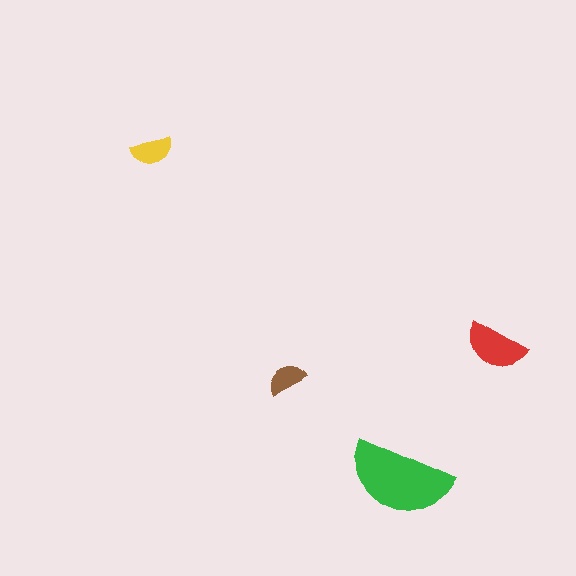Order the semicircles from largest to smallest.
the green one, the red one, the yellow one, the brown one.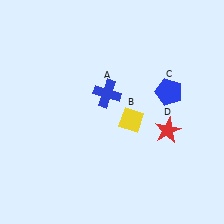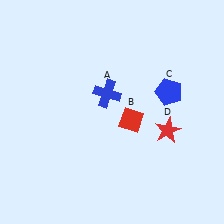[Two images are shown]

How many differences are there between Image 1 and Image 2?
There is 1 difference between the two images.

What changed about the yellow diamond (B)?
In Image 1, B is yellow. In Image 2, it changed to red.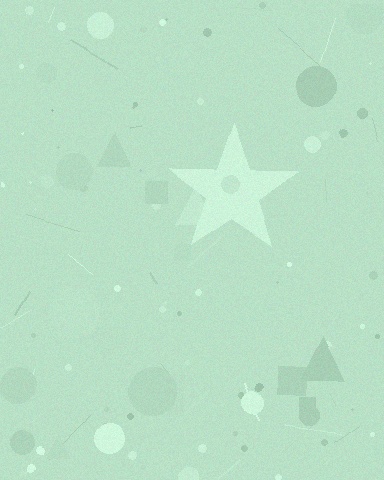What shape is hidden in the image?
A star is hidden in the image.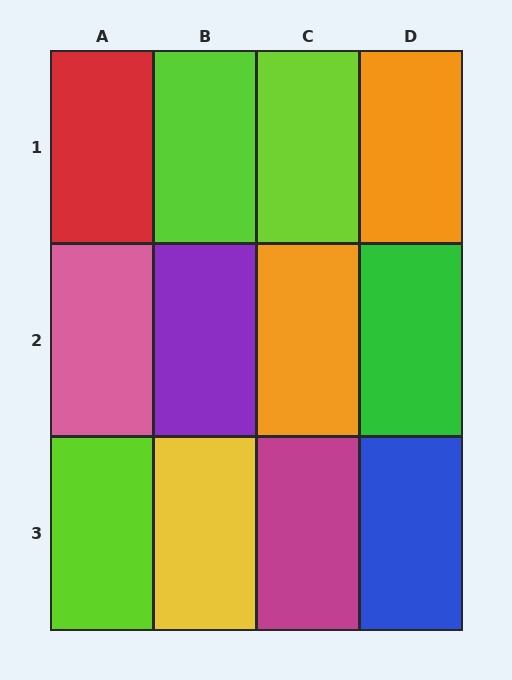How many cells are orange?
2 cells are orange.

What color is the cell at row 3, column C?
Magenta.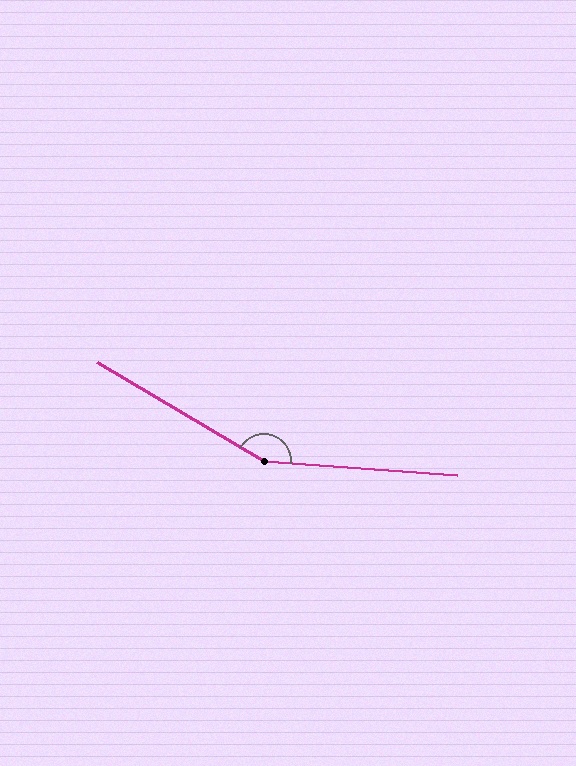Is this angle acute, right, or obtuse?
It is obtuse.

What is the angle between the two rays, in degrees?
Approximately 153 degrees.